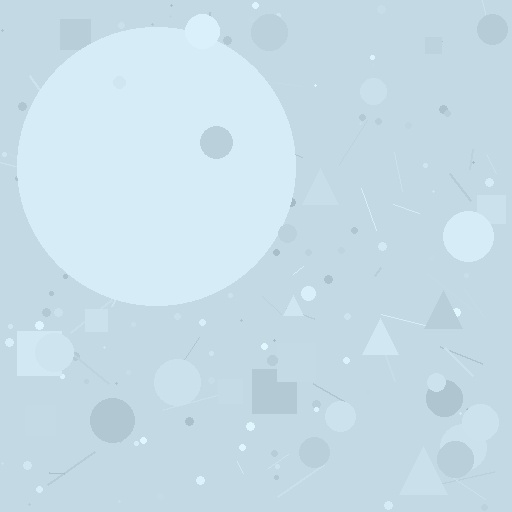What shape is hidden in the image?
A circle is hidden in the image.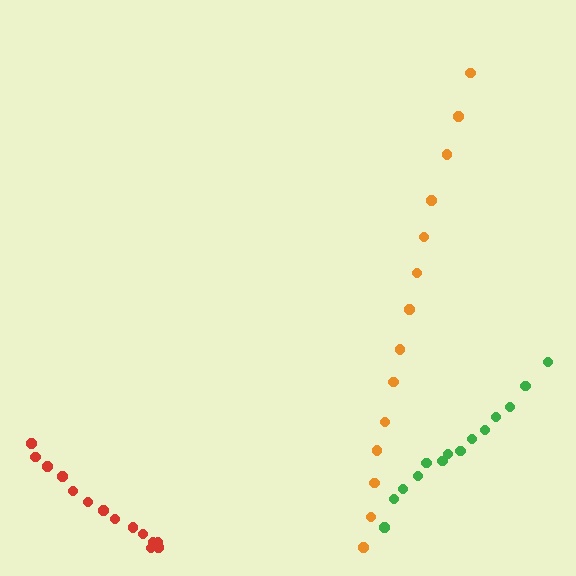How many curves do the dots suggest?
There are 3 distinct paths.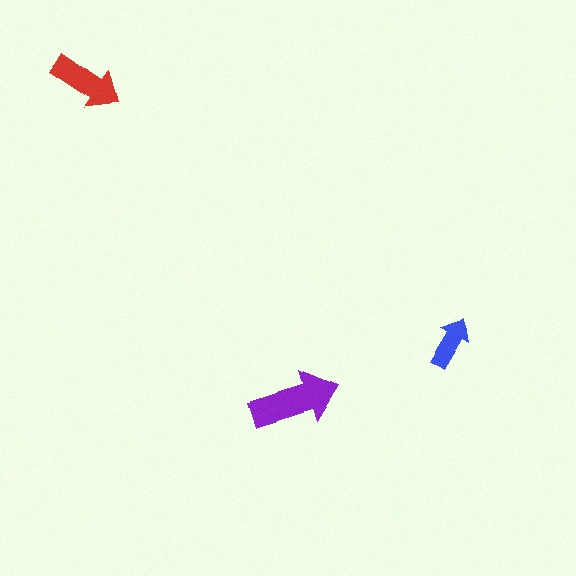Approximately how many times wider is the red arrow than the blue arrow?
About 1.5 times wider.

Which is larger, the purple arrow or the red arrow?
The purple one.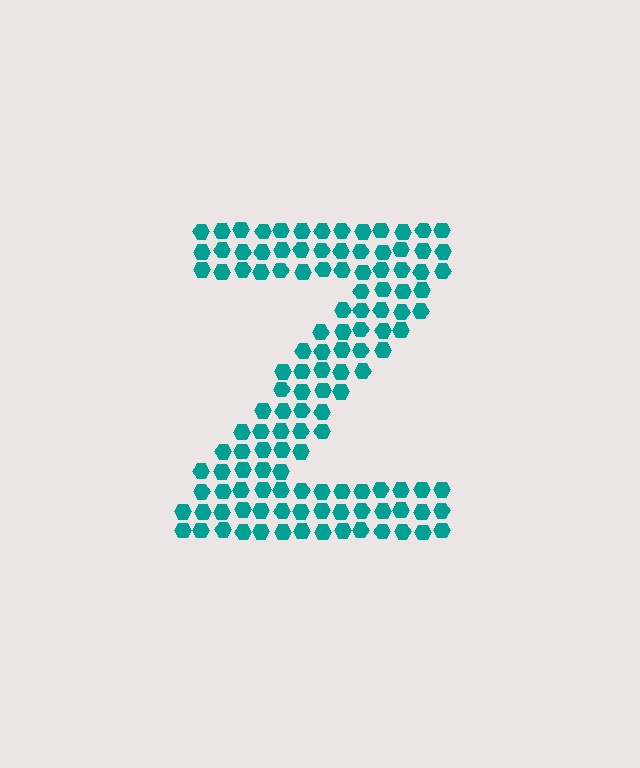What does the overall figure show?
The overall figure shows the letter Z.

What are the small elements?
The small elements are hexagons.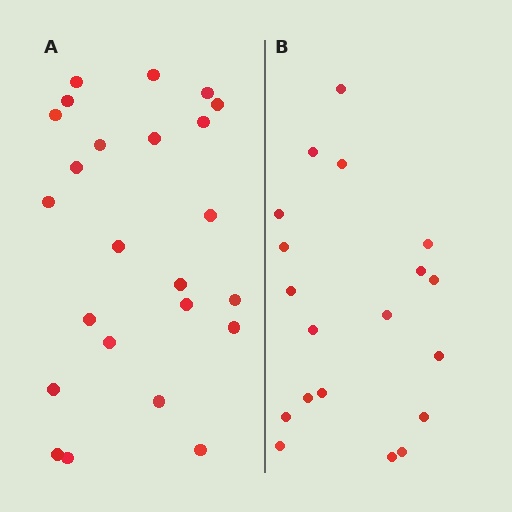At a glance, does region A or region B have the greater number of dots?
Region A (the left region) has more dots.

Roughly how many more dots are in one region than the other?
Region A has about 5 more dots than region B.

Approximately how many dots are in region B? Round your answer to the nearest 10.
About 20 dots. (The exact count is 19, which rounds to 20.)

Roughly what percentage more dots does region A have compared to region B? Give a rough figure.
About 25% more.